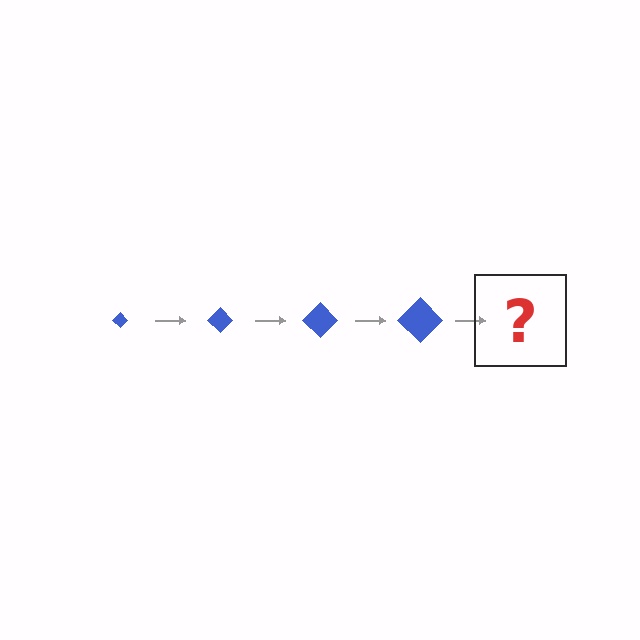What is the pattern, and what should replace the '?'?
The pattern is that the diamond gets progressively larger each step. The '?' should be a blue diamond, larger than the previous one.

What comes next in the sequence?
The next element should be a blue diamond, larger than the previous one.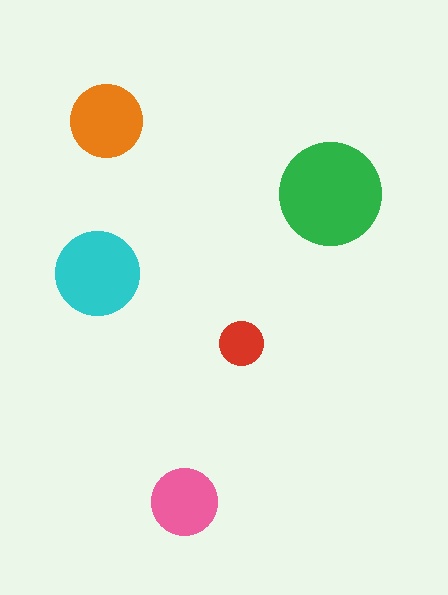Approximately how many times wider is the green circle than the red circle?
About 2.5 times wider.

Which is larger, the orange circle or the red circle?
The orange one.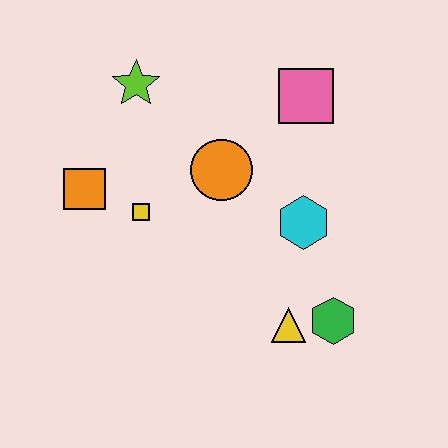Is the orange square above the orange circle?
No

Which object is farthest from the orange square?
The green hexagon is farthest from the orange square.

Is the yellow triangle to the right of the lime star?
Yes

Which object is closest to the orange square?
The yellow square is closest to the orange square.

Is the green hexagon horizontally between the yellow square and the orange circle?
No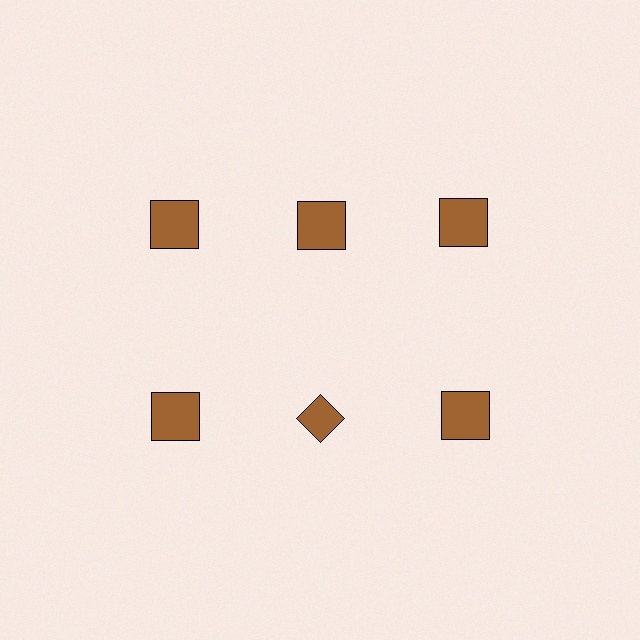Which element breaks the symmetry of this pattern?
The brown diamond in the second row, second from left column breaks the symmetry. All other shapes are brown squares.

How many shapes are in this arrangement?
There are 6 shapes arranged in a grid pattern.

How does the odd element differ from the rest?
It has a different shape: diamond instead of square.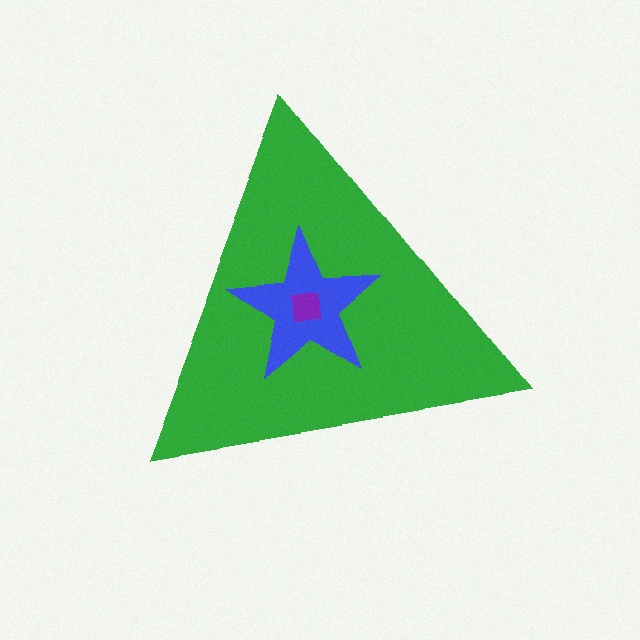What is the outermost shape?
The green triangle.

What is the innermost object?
The purple square.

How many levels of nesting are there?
3.